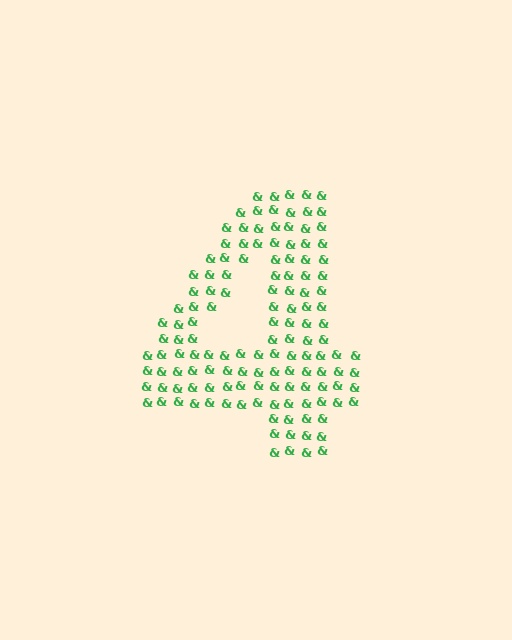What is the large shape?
The large shape is the digit 4.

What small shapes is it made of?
It is made of small ampersands.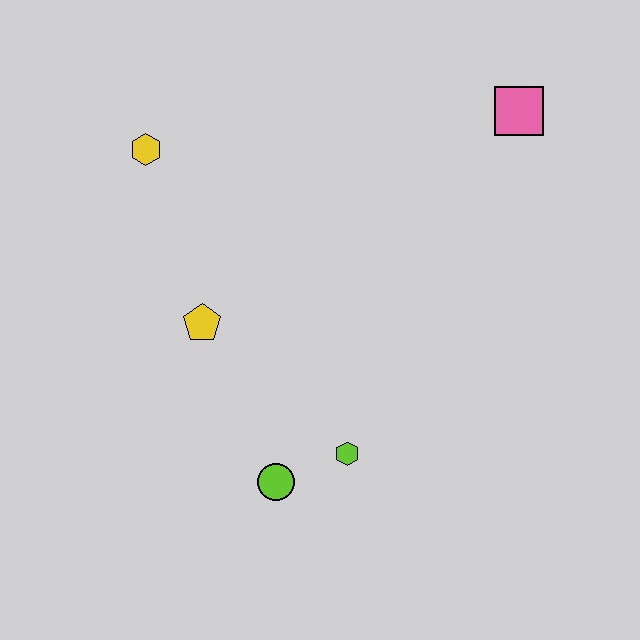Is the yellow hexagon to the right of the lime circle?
No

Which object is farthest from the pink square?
The lime circle is farthest from the pink square.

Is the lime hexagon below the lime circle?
No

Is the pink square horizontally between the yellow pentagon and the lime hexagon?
No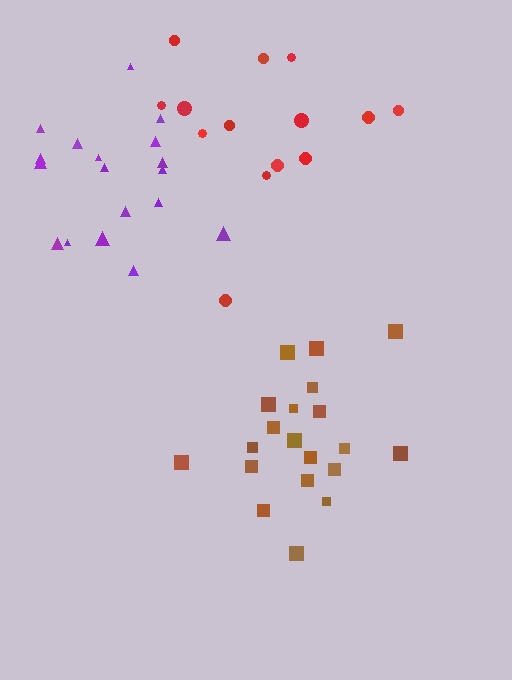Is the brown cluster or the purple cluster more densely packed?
Brown.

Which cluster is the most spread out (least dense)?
Red.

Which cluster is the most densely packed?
Brown.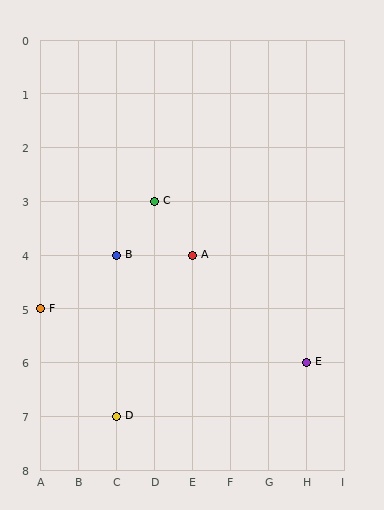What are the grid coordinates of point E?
Point E is at grid coordinates (H, 6).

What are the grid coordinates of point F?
Point F is at grid coordinates (A, 5).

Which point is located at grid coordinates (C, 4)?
Point B is at (C, 4).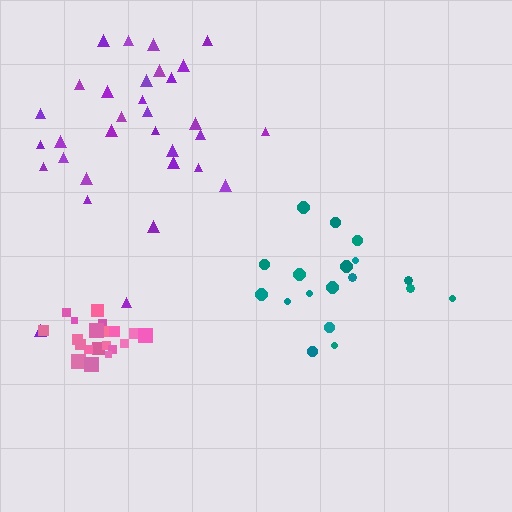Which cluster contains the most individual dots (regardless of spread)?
Purple (32).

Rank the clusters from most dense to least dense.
pink, teal, purple.